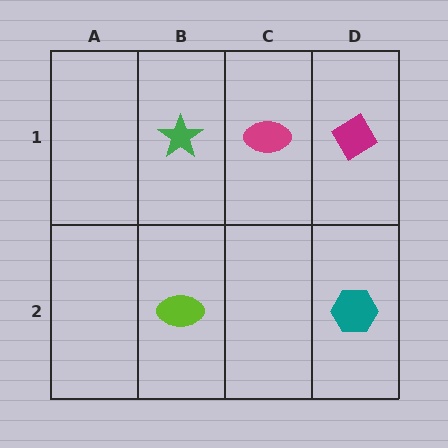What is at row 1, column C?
A magenta ellipse.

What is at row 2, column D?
A teal hexagon.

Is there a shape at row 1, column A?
No, that cell is empty.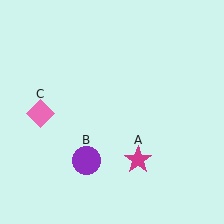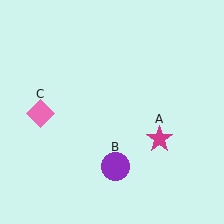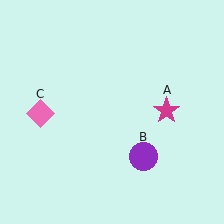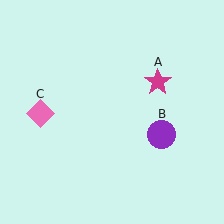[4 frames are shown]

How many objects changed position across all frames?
2 objects changed position: magenta star (object A), purple circle (object B).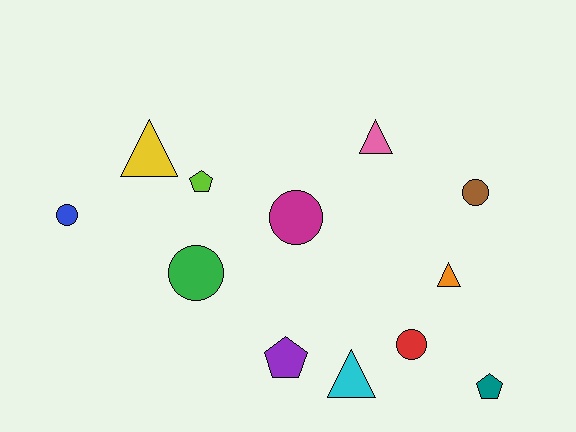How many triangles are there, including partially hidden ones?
There are 4 triangles.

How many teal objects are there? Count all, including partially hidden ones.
There is 1 teal object.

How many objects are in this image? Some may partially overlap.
There are 12 objects.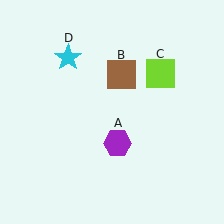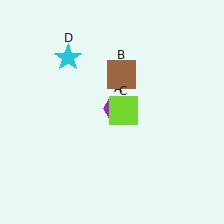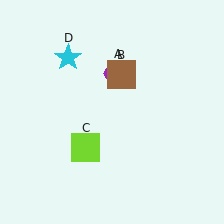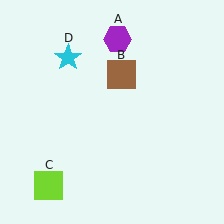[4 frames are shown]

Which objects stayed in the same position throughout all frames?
Brown square (object B) and cyan star (object D) remained stationary.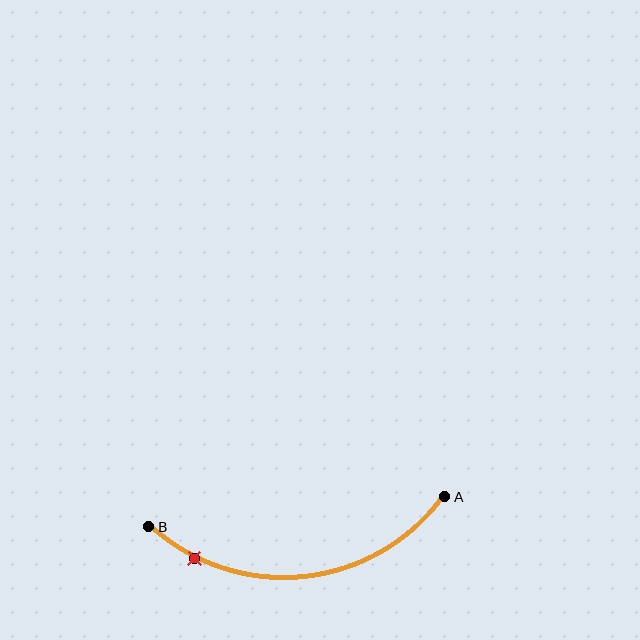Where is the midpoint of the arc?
The arc midpoint is the point on the curve farthest from the straight line joining A and B. It sits below that line.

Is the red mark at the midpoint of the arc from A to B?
No. The red mark lies on the arc but is closer to endpoint B. The arc midpoint would be at the point on the curve equidistant along the arc from both A and B.